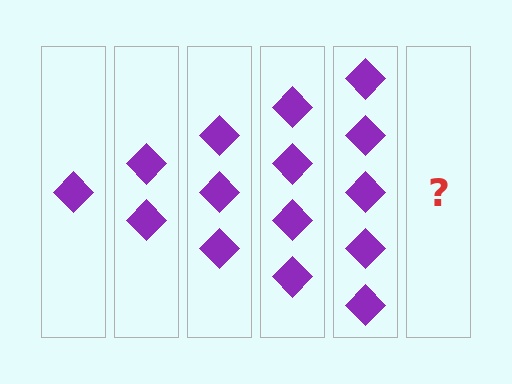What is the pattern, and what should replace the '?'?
The pattern is that each step adds one more diamond. The '?' should be 6 diamonds.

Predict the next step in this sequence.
The next step is 6 diamonds.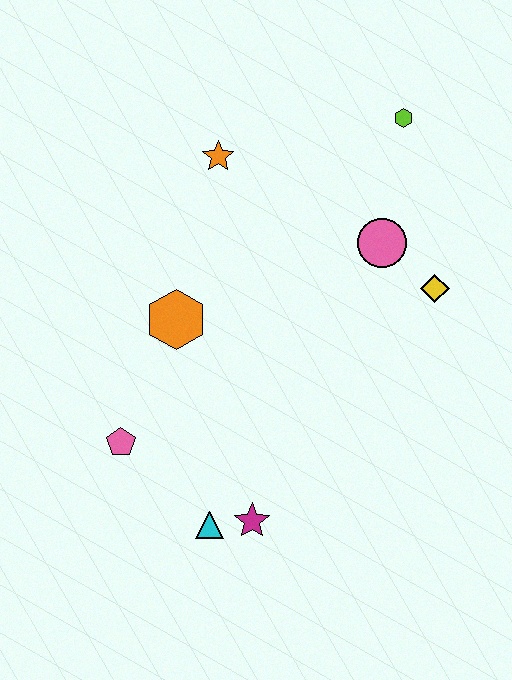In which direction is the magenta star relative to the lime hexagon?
The magenta star is below the lime hexagon.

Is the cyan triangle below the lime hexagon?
Yes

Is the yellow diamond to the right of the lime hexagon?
Yes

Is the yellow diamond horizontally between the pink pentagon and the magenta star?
No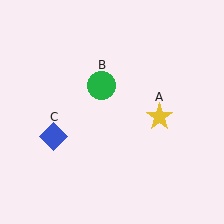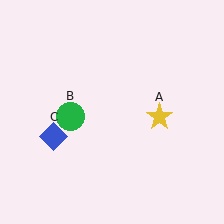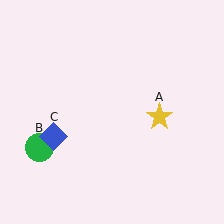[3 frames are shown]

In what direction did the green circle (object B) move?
The green circle (object B) moved down and to the left.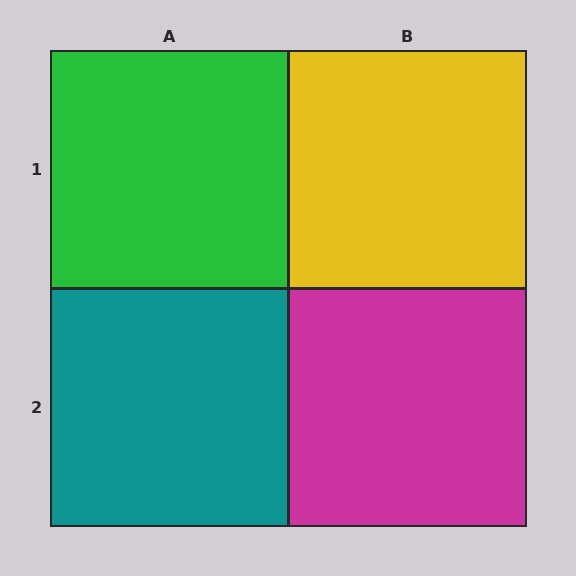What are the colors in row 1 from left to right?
Green, yellow.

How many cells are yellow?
1 cell is yellow.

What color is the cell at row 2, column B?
Magenta.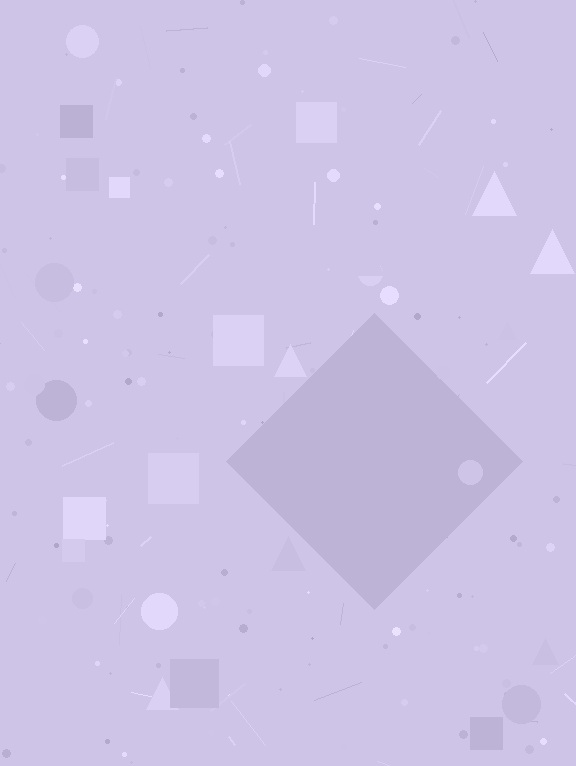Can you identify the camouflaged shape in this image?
The camouflaged shape is a diamond.